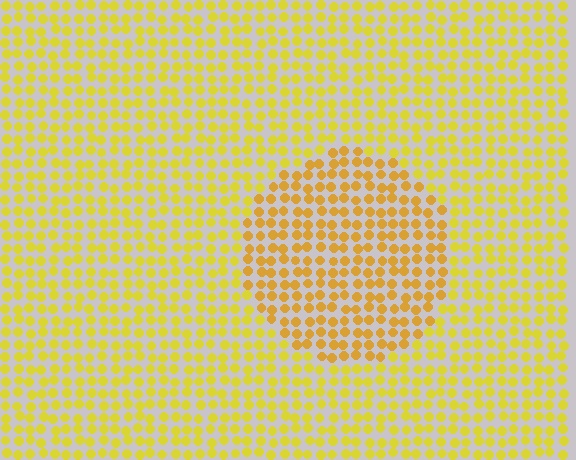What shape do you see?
I see a circle.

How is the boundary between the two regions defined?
The boundary is defined purely by a slight shift in hue (about 19 degrees). Spacing, size, and orientation are identical on both sides.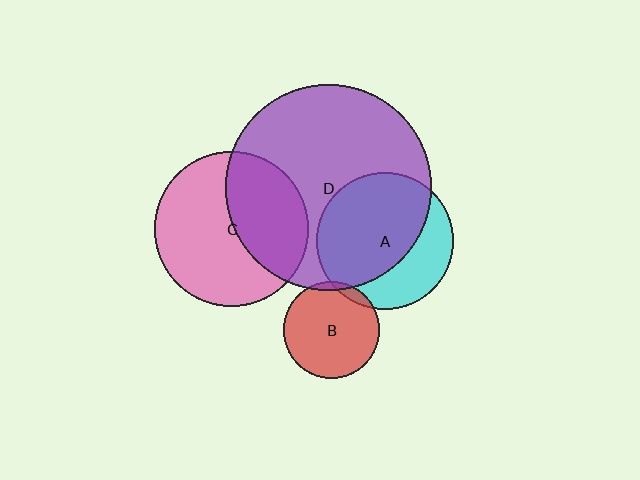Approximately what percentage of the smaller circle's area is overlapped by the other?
Approximately 65%.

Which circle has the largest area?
Circle D (purple).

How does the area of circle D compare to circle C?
Approximately 1.8 times.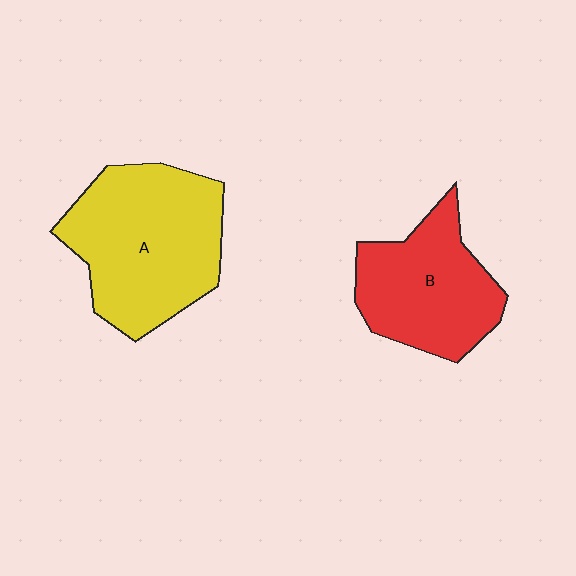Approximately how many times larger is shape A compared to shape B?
Approximately 1.3 times.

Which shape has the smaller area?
Shape B (red).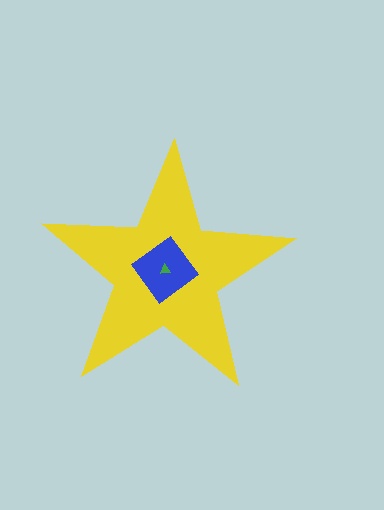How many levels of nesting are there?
3.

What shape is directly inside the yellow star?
The blue diamond.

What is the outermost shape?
The yellow star.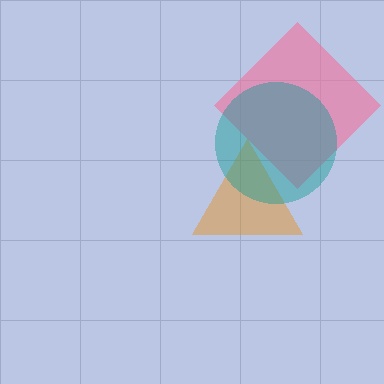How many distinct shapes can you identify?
There are 3 distinct shapes: an orange triangle, a pink diamond, a teal circle.